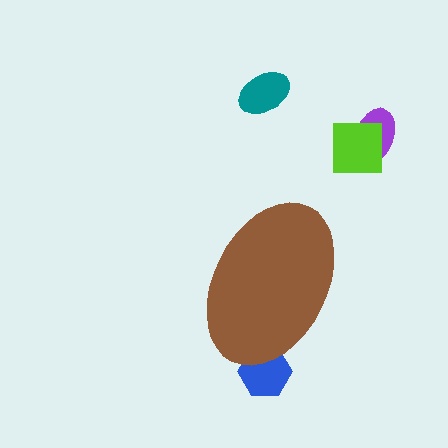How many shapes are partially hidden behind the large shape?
1 shape is partially hidden.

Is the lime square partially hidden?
No, the lime square is fully visible.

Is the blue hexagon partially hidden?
Yes, the blue hexagon is partially hidden behind the brown ellipse.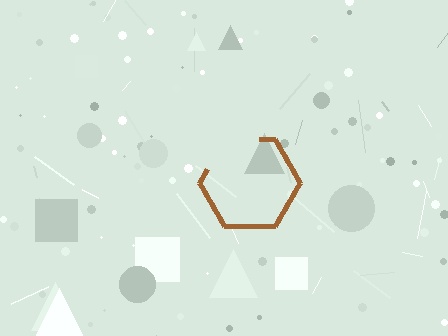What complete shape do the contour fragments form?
The contour fragments form a hexagon.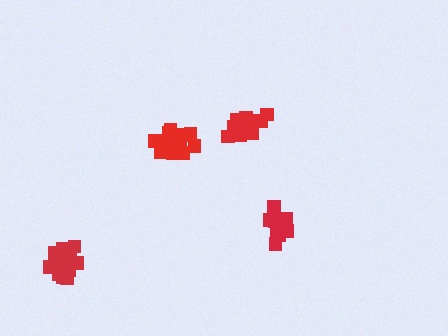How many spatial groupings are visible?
There are 4 spatial groupings.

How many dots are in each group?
Group 1: 15 dots, Group 2: 10 dots, Group 3: 15 dots, Group 4: 14 dots (54 total).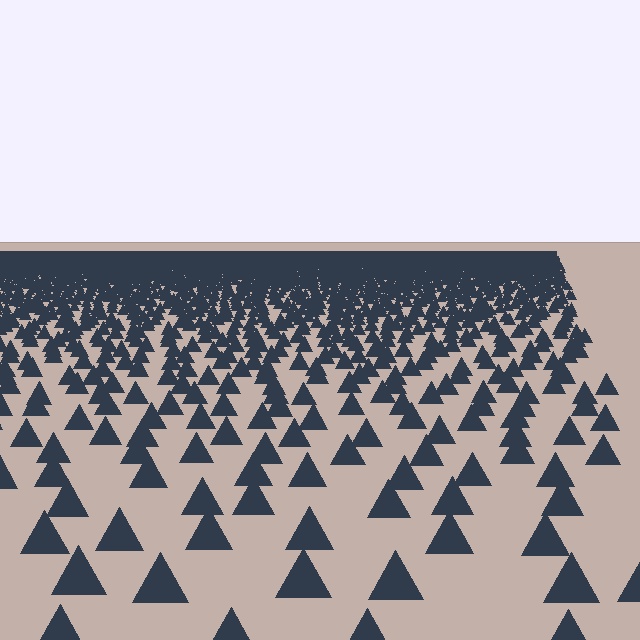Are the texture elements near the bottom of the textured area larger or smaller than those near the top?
Larger. Near the bottom, elements are closer to the viewer and appear at a bigger on-screen size.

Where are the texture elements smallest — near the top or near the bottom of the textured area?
Near the top.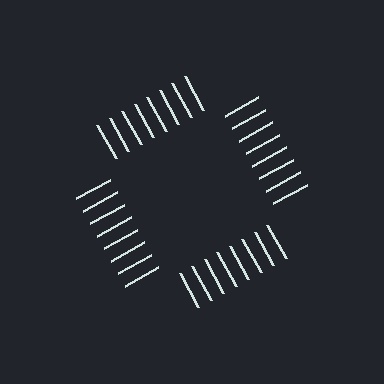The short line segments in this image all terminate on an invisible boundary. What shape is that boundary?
An illusory square — the line segments terminate on its edges but no continuous stroke is drawn.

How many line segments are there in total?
32 — 8 along each of the 4 edges.